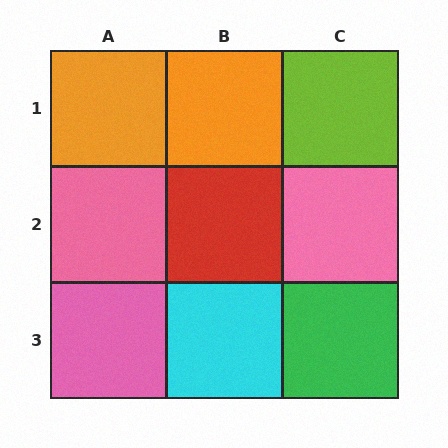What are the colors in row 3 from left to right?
Pink, cyan, green.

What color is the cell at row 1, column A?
Orange.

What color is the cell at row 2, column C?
Pink.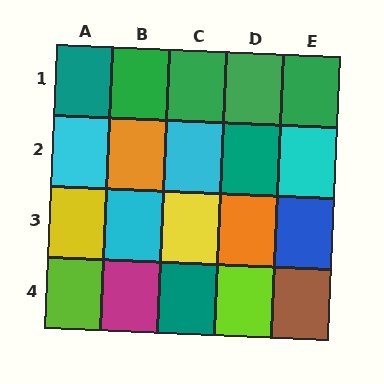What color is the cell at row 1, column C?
Green.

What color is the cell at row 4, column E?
Brown.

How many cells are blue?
1 cell is blue.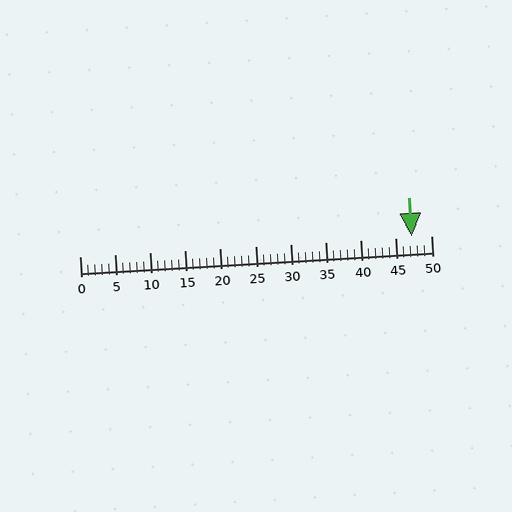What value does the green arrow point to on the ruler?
The green arrow points to approximately 47.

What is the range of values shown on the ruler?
The ruler shows values from 0 to 50.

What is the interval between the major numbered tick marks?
The major tick marks are spaced 5 units apart.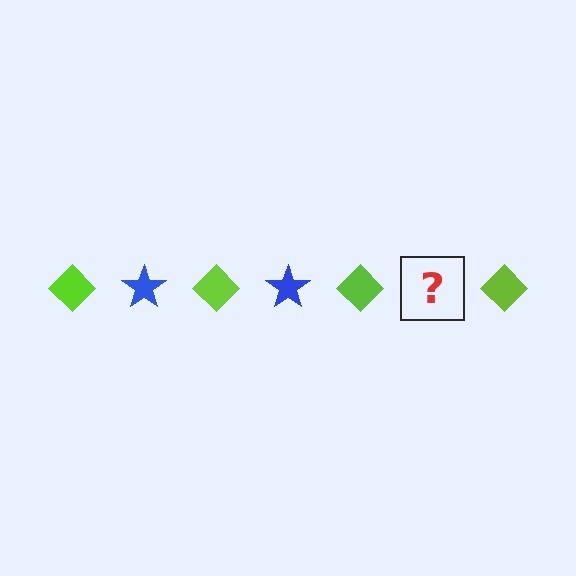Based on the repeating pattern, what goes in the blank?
The blank should be a blue star.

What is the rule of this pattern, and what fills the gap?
The rule is that the pattern alternates between lime diamond and blue star. The gap should be filled with a blue star.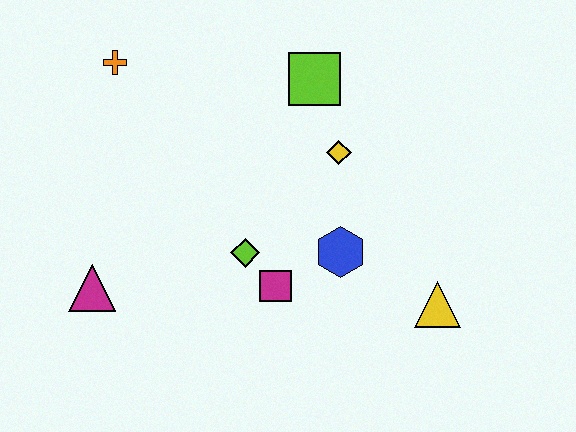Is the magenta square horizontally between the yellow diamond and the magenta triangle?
Yes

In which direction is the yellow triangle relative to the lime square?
The yellow triangle is below the lime square.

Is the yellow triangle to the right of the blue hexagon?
Yes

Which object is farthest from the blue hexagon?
The orange cross is farthest from the blue hexagon.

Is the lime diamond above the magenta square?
Yes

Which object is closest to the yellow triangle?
The blue hexagon is closest to the yellow triangle.